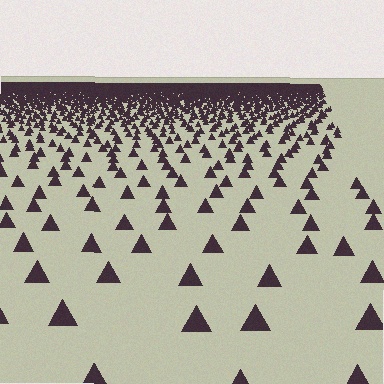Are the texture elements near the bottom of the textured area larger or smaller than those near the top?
Larger. Near the bottom, elements are closer to the viewer and appear at a bigger on-screen size.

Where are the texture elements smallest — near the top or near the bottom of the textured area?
Near the top.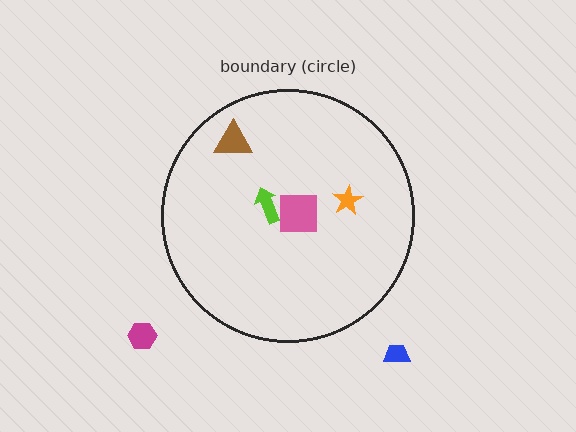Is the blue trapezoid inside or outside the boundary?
Outside.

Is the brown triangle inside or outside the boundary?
Inside.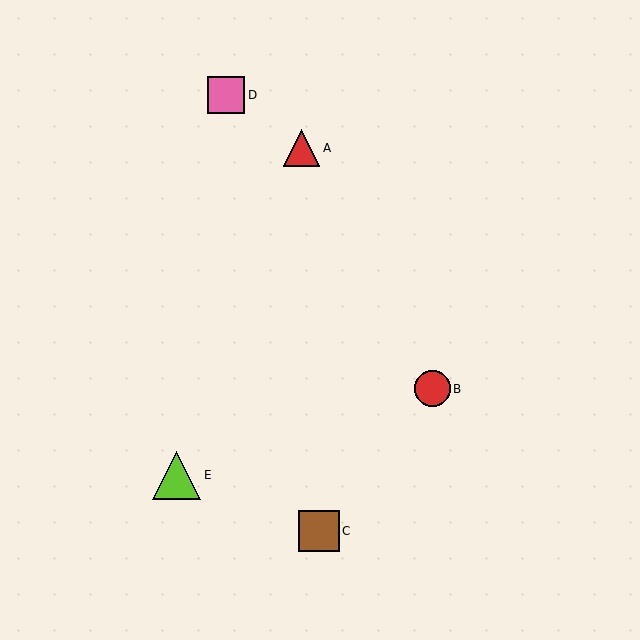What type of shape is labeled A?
Shape A is a red triangle.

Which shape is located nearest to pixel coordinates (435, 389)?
The red circle (labeled B) at (432, 389) is nearest to that location.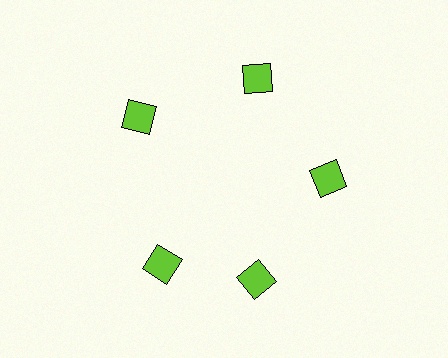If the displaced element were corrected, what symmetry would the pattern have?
It would have 5-fold rotational symmetry — the pattern would map onto itself every 72 degrees.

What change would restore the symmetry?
The symmetry would be restored by rotating it back into even spacing with its neighbors so that all 5 squares sit at equal angles and equal distance from the center.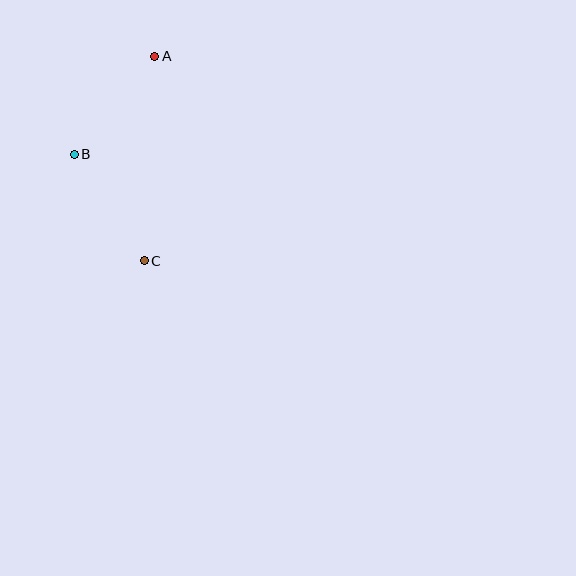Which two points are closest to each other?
Points A and B are closest to each other.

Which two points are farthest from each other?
Points A and C are farthest from each other.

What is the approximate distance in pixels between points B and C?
The distance between B and C is approximately 127 pixels.